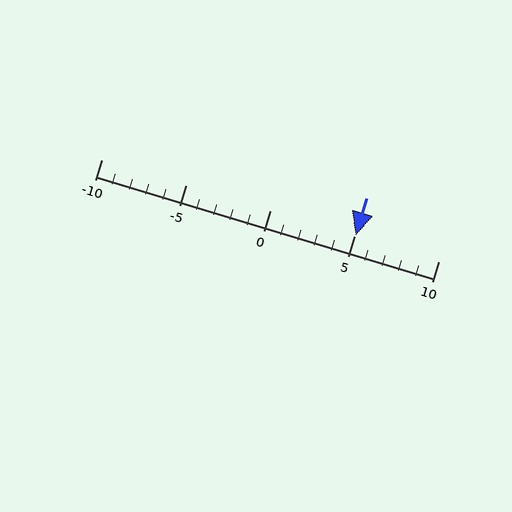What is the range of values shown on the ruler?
The ruler shows values from -10 to 10.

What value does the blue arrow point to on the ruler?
The blue arrow points to approximately 5.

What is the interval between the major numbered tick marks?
The major tick marks are spaced 5 units apart.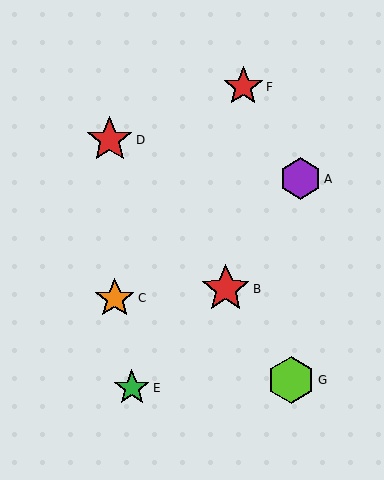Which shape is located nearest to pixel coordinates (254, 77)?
The red star (labeled F) at (243, 87) is nearest to that location.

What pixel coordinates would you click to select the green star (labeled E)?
Click at (132, 388) to select the green star E.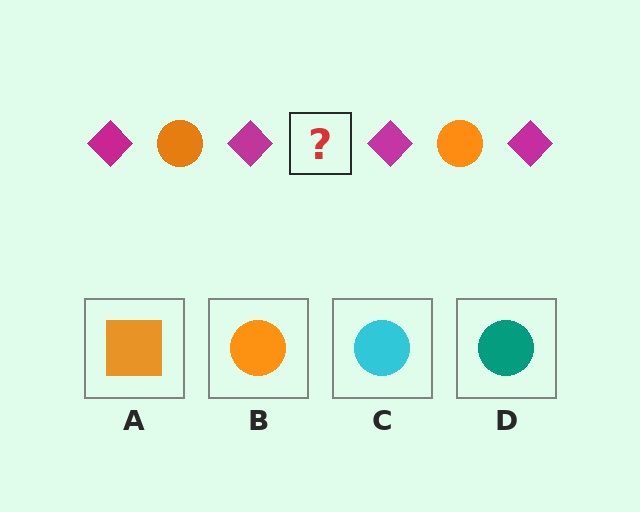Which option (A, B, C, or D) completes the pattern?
B.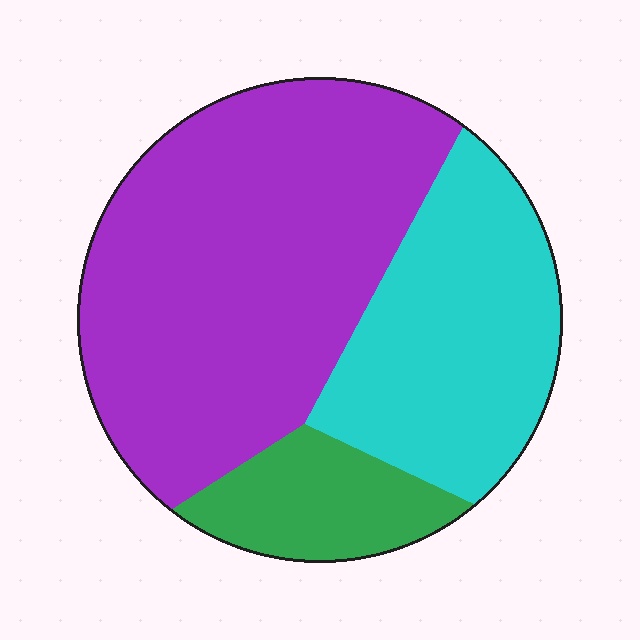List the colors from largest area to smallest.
From largest to smallest: purple, cyan, green.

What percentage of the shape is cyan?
Cyan takes up about one third (1/3) of the shape.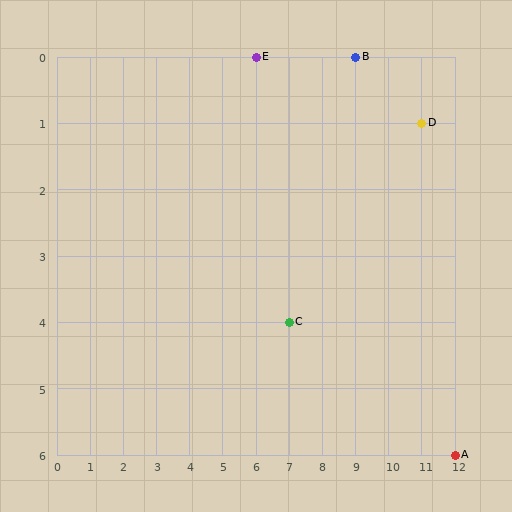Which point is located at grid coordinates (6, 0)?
Point E is at (6, 0).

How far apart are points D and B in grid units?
Points D and B are 2 columns and 1 row apart (about 2.2 grid units diagonally).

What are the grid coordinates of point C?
Point C is at grid coordinates (7, 4).